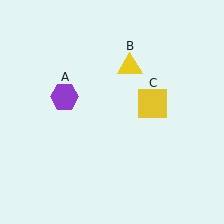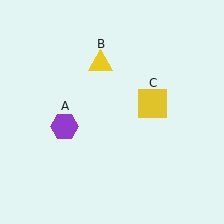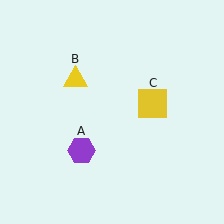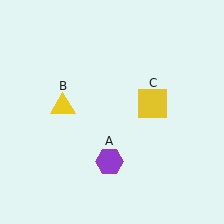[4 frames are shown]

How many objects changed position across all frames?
2 objects changed position: purple hexagon (object A), yellow triangle (object B).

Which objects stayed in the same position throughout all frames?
Yellow square (object C) remained stationary.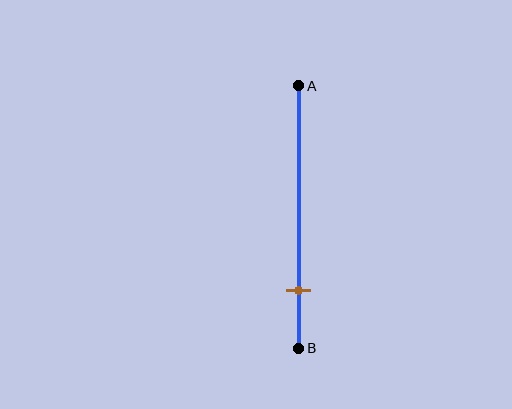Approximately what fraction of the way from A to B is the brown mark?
The brown mark is approximately 80% of the way from A to B.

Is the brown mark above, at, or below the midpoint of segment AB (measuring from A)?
The brown mark is below the midpoint of segment AB.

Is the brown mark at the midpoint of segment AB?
No, the mark is at about 80% from A, not at the 50% midpoint.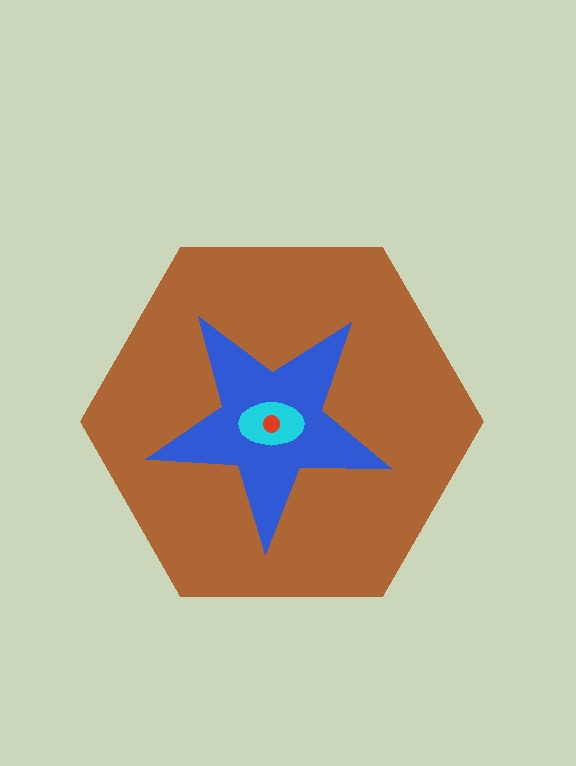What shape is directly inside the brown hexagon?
The blue star.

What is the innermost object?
The red circle.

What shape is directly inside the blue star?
The cyan ellipse.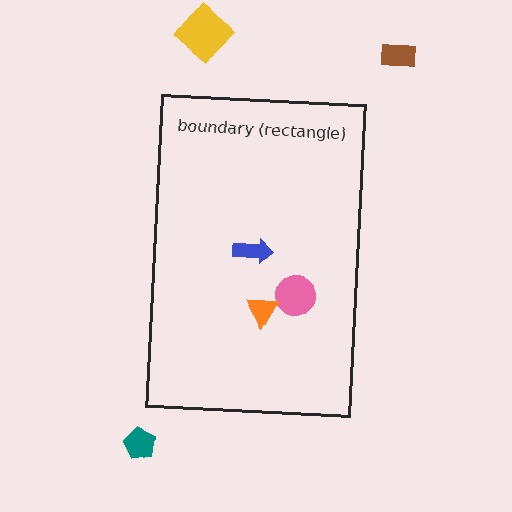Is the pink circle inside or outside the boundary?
Inside.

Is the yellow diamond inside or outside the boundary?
Outside.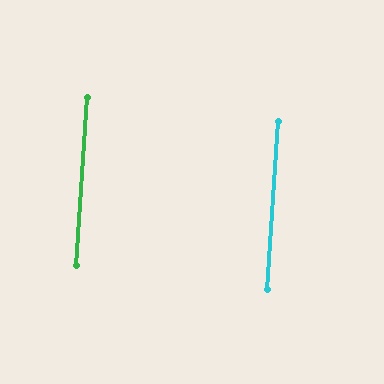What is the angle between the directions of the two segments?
Approximately 0 degrees.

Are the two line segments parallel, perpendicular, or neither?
Parallel — their directions differ by only 0.0°.